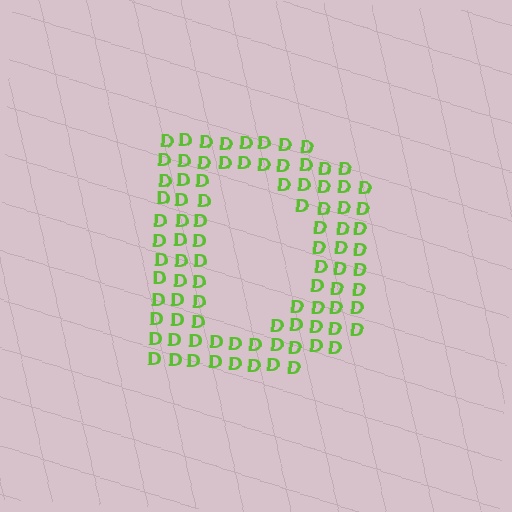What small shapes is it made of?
It is made of small letter D's.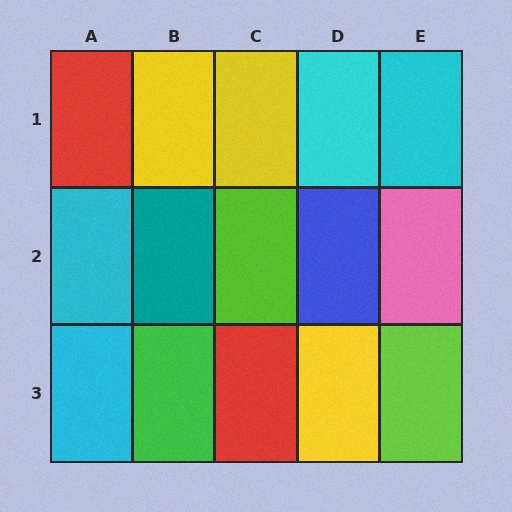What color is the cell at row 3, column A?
Cyan.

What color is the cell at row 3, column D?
Yellow.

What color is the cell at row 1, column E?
Cyan.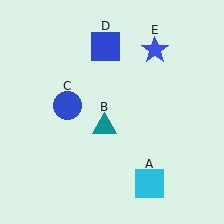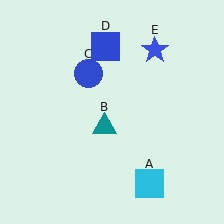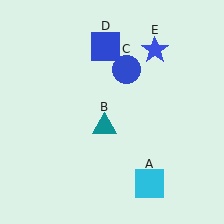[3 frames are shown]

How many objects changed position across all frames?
1 object changed position: blue circle (object C).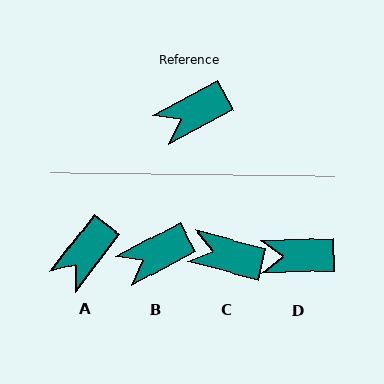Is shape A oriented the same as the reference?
No, it is off by about 24 degrees.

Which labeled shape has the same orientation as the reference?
B.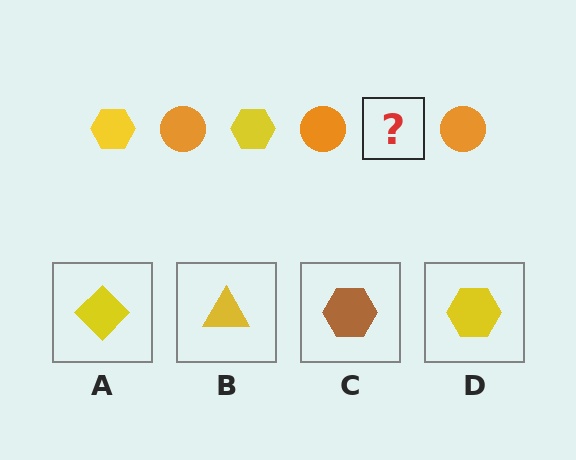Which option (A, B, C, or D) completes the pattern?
D.